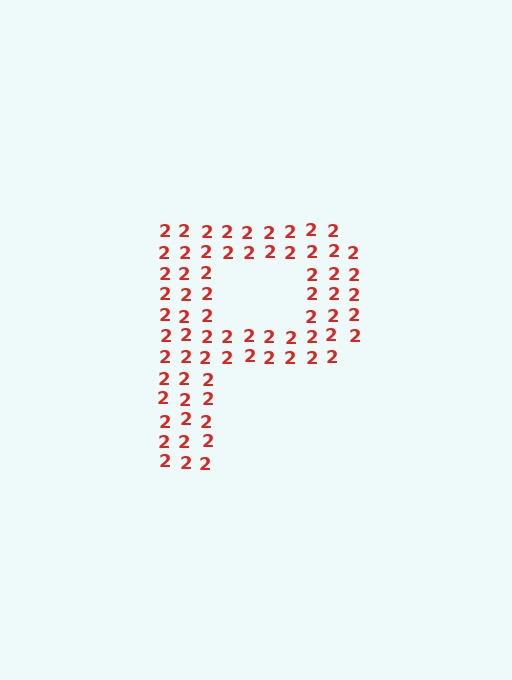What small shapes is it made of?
It is made of small digit 2's.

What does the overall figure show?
The overall figure shows the letter P.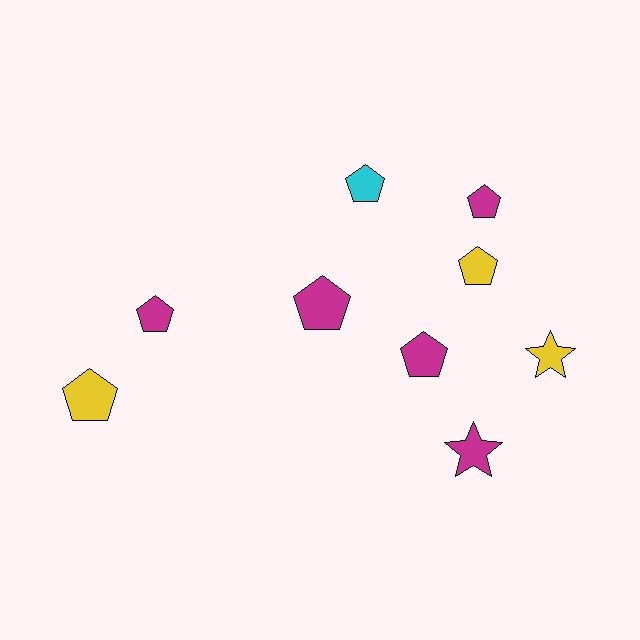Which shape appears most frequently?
Pentagon, with 7 objects.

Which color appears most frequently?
Magenta, with 5 objects.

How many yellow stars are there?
There is 1 yellow star.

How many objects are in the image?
There are 9 objects.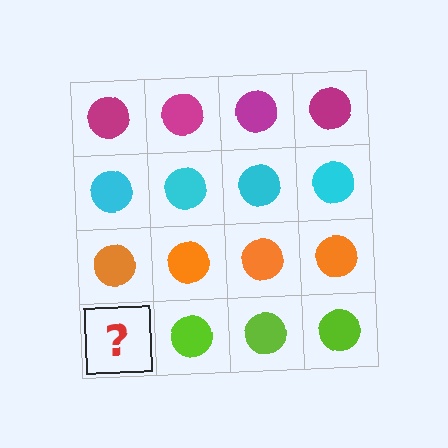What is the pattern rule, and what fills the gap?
The rule is that each row has a consistent color. The gap should be filled with a lime circle.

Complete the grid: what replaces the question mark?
The question mark should be replaced with a lime circle.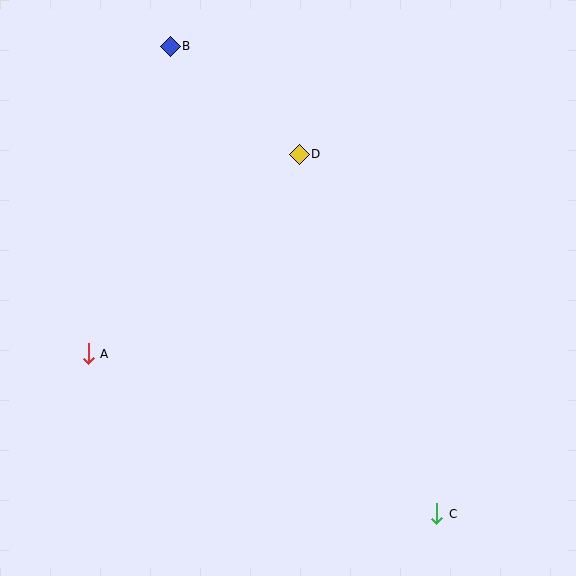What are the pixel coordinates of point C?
Point C is at (437, 514).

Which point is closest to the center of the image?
Point D at (299, 154) is closest to the center.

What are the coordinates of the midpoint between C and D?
The midpoint between C and D is at (368, 334).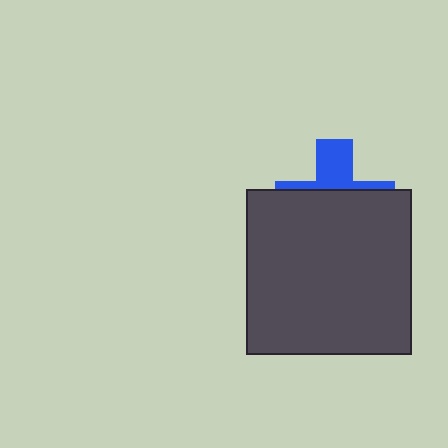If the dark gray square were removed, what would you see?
You would see the complete blue cross.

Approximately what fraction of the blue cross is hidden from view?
Roughly 66% of the blue cross is hidden behind the dark gray square.